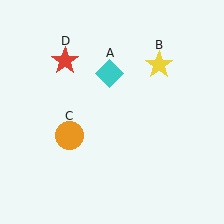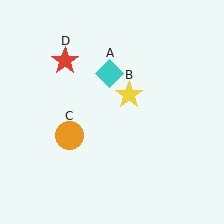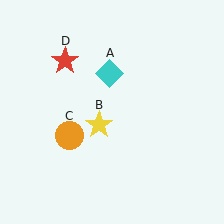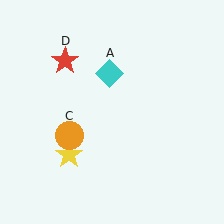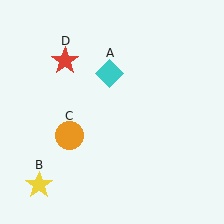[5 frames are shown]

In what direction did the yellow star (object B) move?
The yellow star (object B) moved down and to the left.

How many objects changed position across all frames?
1 object changed position: yellow star (object B).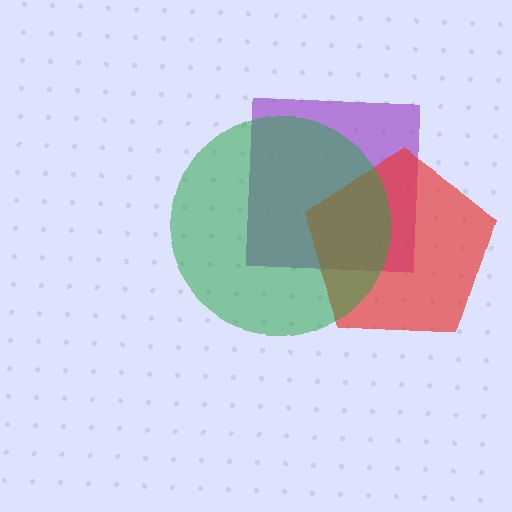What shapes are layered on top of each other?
The layered shapes are: a purple square, a red pentagon, a green circle.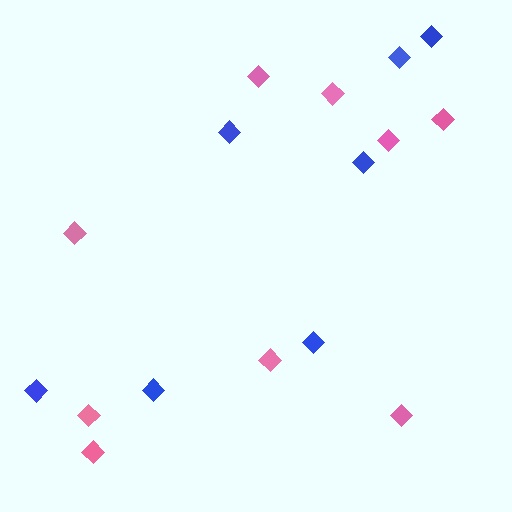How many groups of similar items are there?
There are 2 groups: one group of blue diamonds (7) and one group of pink diamonds (9).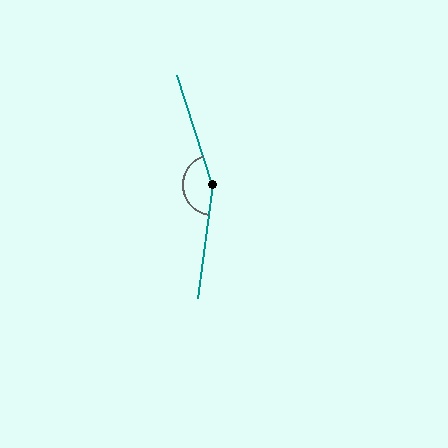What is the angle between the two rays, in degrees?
Approximately 155 degrees.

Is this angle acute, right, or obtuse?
It is obtuse.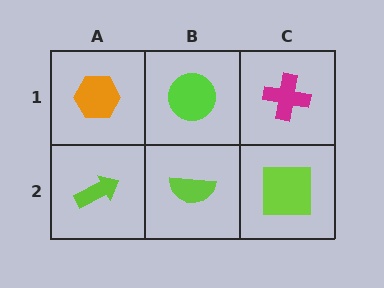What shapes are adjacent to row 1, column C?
A lime square (row 2, column C), a lime circle (row 1, column B).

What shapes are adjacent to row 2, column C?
A magenta cross (row 1, column C), a lime semicircle (row 2, column B).